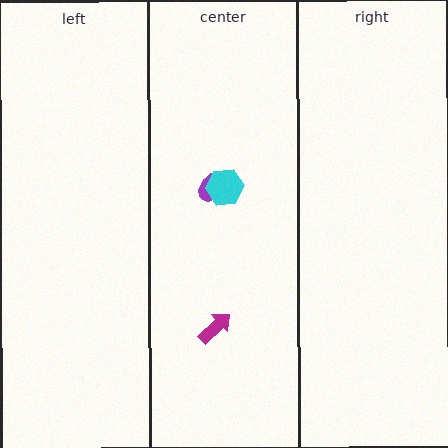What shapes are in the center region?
The magenta arrow, the purple ellipse, the cyan hexagon.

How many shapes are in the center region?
3.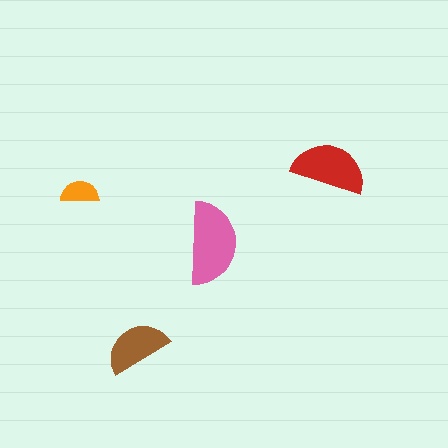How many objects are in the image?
There are 4 objects in the image.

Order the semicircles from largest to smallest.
the pink one, the red one, the brown one, the orange one.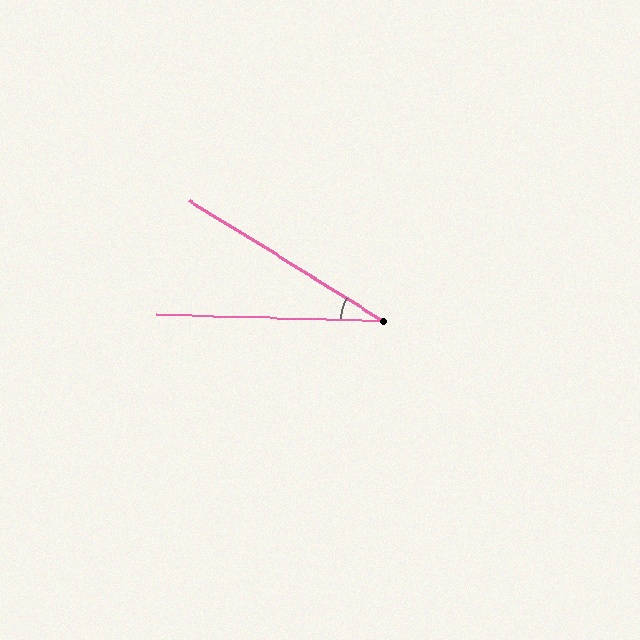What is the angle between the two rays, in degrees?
Approximately 30 degrees.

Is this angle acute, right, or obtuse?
It is acute.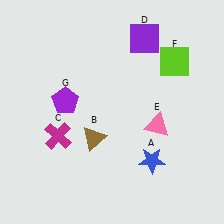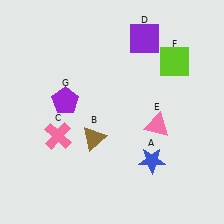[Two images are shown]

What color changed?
The cross (C) changed from magenta in Image 1 to pink in Image 2.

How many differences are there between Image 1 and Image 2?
There is 1 difference between the two images.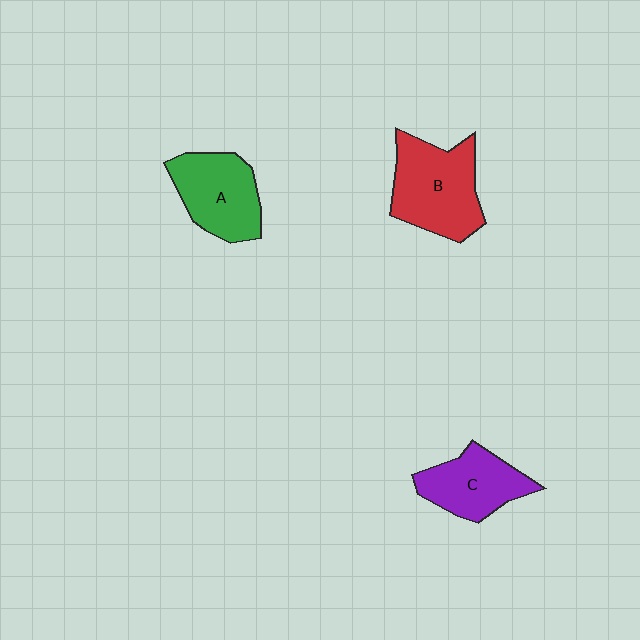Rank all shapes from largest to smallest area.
From largest to smallest: B (red), A (green), C (purple).